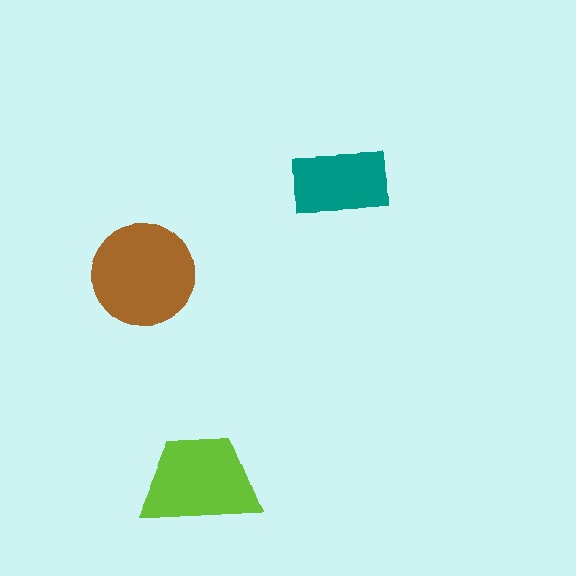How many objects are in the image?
There are 3 objects in the image.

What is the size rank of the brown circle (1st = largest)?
1st.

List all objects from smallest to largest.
The teal rectangle, the lime trapezoid, the brown circle.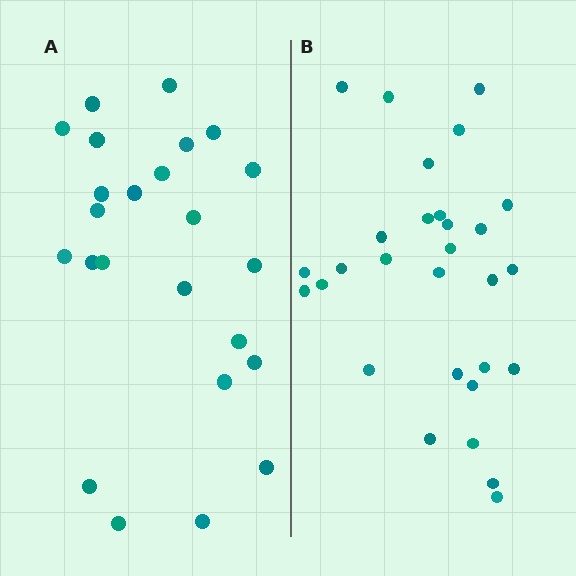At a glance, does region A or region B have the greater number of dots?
Region B (the right region) has more dots.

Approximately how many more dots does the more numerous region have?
Region B has about 5 more dots than region A.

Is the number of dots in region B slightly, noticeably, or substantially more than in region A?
Region B has only slightly more — the two regions are fairly close. The ratio is roughly 1.2 to 1.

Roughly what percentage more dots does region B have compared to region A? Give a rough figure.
About 20% more.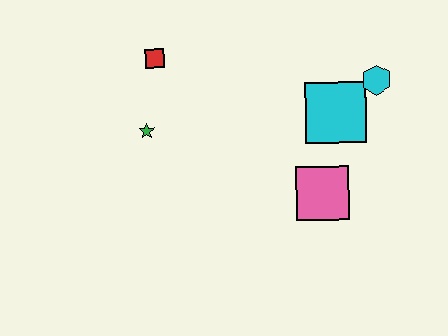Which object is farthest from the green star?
The cyan hexagon is farthest from the green star.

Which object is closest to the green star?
The red square is closest to the green star.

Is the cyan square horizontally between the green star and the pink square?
No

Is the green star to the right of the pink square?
No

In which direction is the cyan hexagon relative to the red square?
The cyan hexagon is to the right of the red square.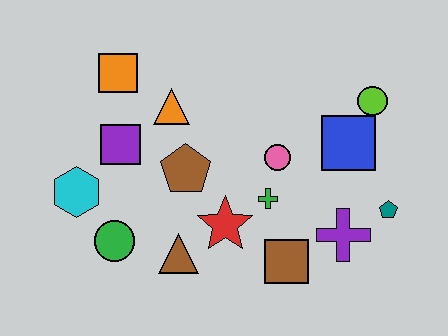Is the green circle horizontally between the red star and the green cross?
No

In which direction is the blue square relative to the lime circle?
The blue square is below the lime circle.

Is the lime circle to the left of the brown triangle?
No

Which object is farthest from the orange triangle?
The teal pentagon is farthest from the orange triangle.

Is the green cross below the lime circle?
Yes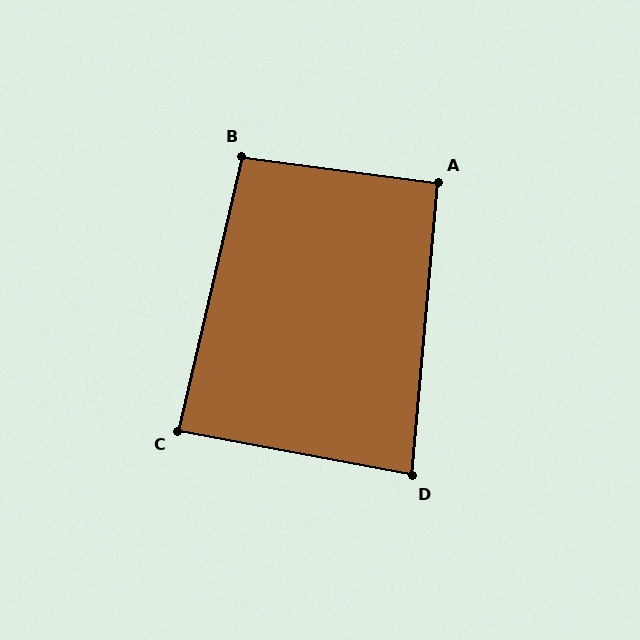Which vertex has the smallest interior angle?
D, at approximately 84 degrees.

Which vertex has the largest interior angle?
B, at approximately 96 degrees.